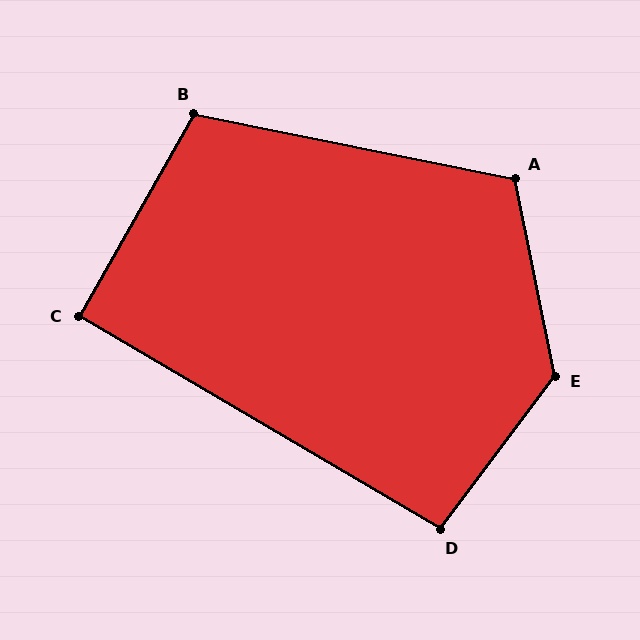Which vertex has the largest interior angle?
E, at approximately 132 degrees.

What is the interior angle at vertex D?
Approximately 96 degrees (obtuse).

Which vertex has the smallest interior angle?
C, at approximately 91 degrees.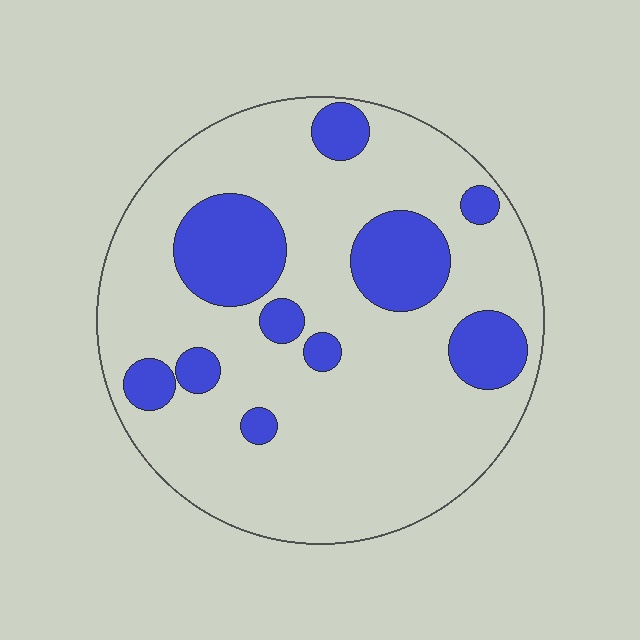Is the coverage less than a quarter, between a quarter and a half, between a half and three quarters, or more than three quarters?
Less than a quarter.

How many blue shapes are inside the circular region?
10.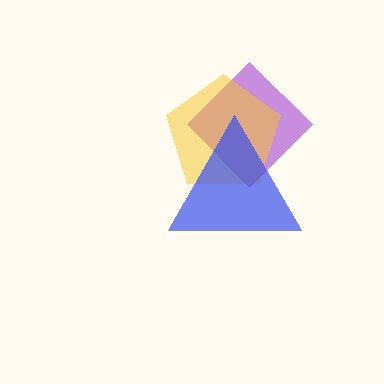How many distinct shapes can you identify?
There are 3 distinct shapes: a purple diamond, a yellow pentagon, a blue triangle.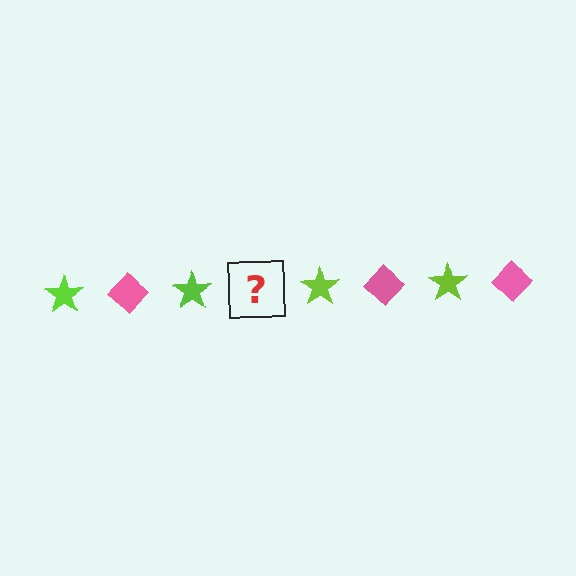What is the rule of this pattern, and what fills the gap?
The rule is that the pattern alternates between lime star and pink diamond. The gap should be filled with a pink diamond.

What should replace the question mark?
The question mark should be replaced with a pink diamond.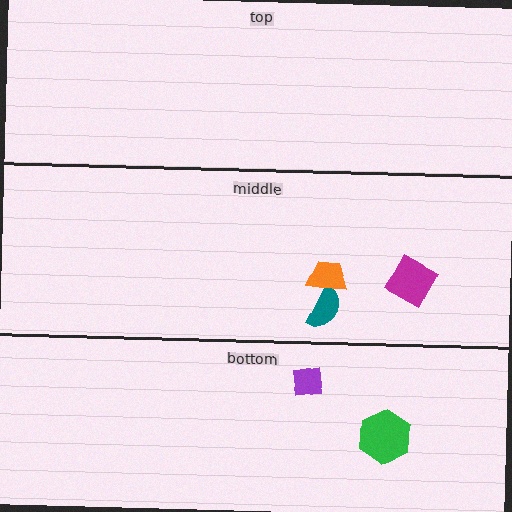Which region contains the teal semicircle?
The middle region.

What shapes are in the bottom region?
The green hexagon, the purple square.